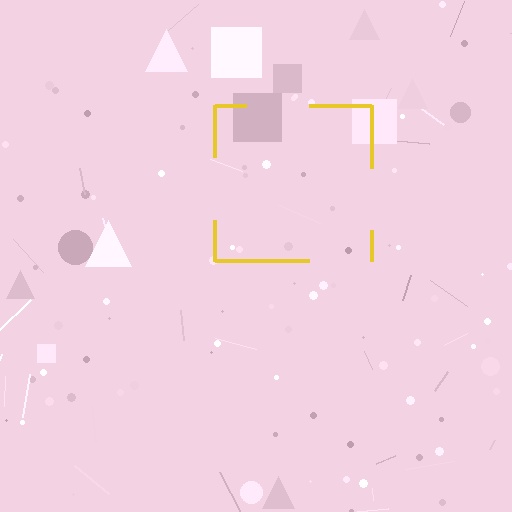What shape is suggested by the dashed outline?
The dashed outline suggests a square.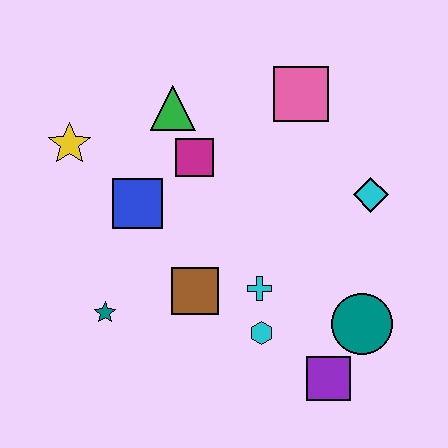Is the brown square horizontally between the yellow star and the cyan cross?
Yes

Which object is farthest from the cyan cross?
The yellow star is farthest from the cyan cross.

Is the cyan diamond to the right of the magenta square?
Yes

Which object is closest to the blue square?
The magenta square is closest to the blue square.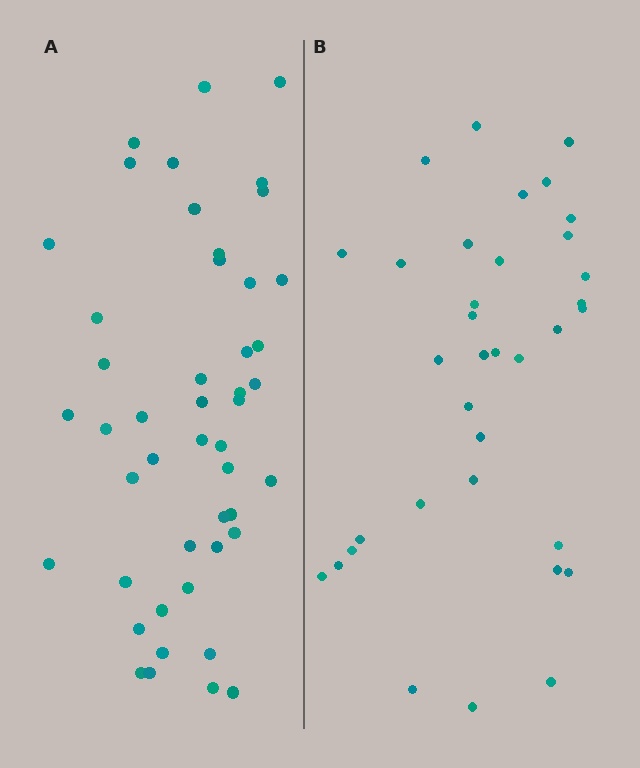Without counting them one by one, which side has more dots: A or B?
Region A (the left region) has more dots.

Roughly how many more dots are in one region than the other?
Region A has roughly 12 or so more dots than region B.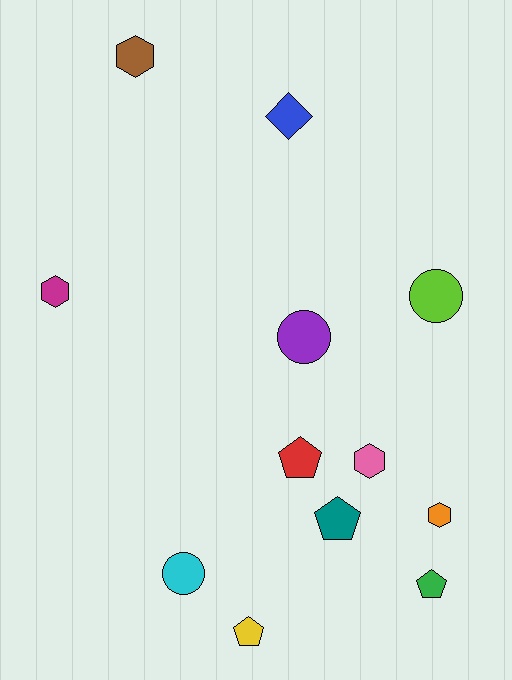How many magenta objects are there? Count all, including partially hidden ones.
There is 1 magenta object.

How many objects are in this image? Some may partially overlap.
There are 12 objects.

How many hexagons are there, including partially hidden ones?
There are 4 hexagons.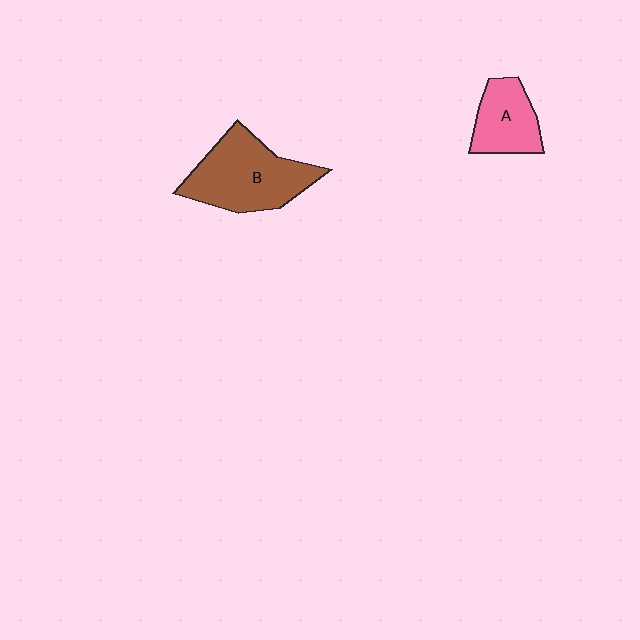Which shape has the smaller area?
Shape A (pink).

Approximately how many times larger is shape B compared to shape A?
Approximately 1.7 times.